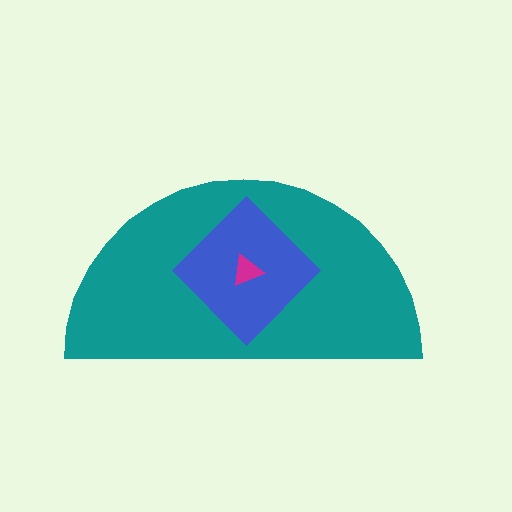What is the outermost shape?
The teal semicircle.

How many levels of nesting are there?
3.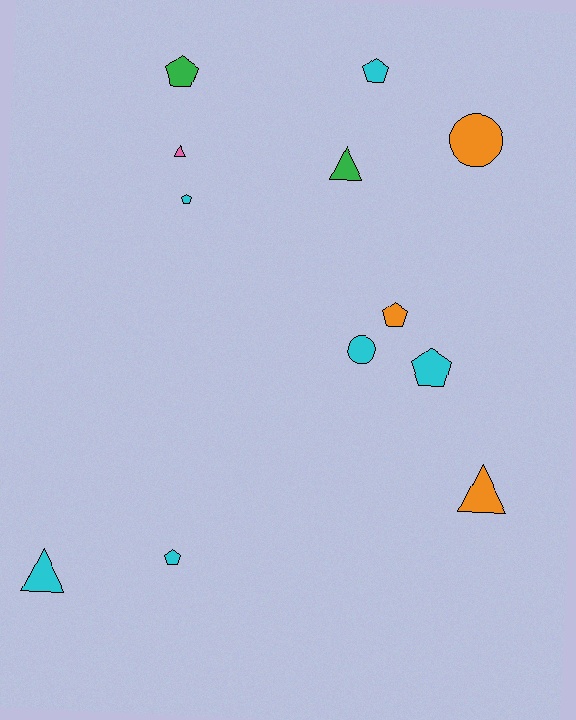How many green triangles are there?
There is 1 green triangle.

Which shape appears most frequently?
Pentagon, with 6 objects.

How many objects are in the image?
There are 12 objects.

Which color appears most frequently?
Cyan, with 6 objects.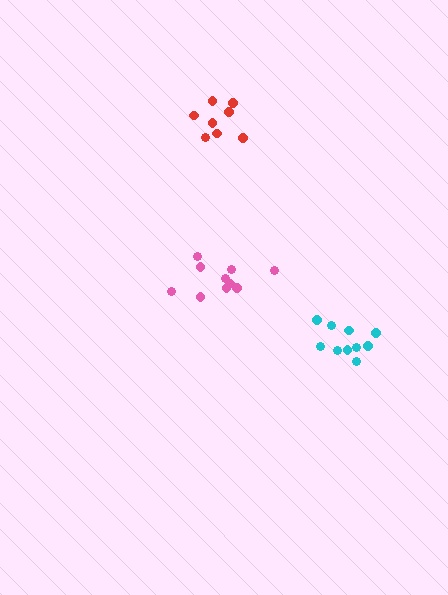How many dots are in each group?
Group 1: 10 dots, Group 2: 10 dots, Group 3: 8 dots (28 total).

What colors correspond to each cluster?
The clusters are colored: pink, cyan, red.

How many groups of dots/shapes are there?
There are 3 groups.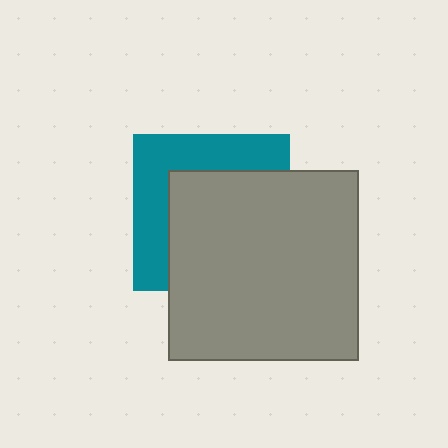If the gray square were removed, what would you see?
You would see the complete teal square.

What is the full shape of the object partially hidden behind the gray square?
The partially hidden object is a teal square.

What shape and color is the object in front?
The object in front is a gray square.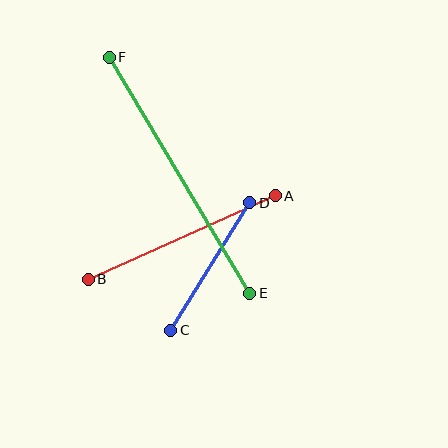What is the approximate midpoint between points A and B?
The midpoint is at approximately (182, 237) pixels.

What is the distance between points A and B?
The distance is approximately 205 pixels.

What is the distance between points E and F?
The distance is approximately 275 pixels.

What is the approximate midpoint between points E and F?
The midpoint is at approximately (180, 175) pixels.